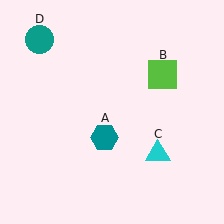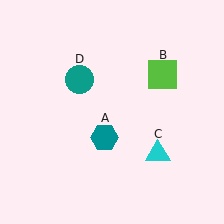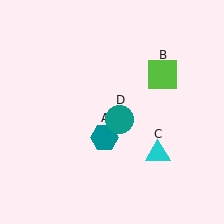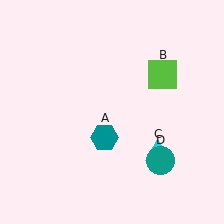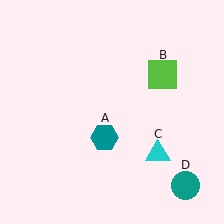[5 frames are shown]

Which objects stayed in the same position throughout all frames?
Teal hexagon (object A) and lime square (object B) and cyan triangle (object C) remained stationary.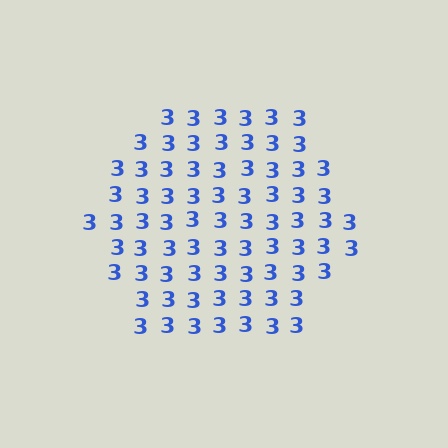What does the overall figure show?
The overall figure shows a hexagon.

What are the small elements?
The small elements are digit 3's.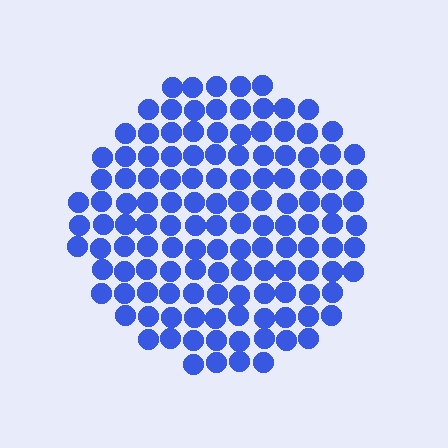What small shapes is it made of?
It is made of small circles.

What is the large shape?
The large shape is a circle.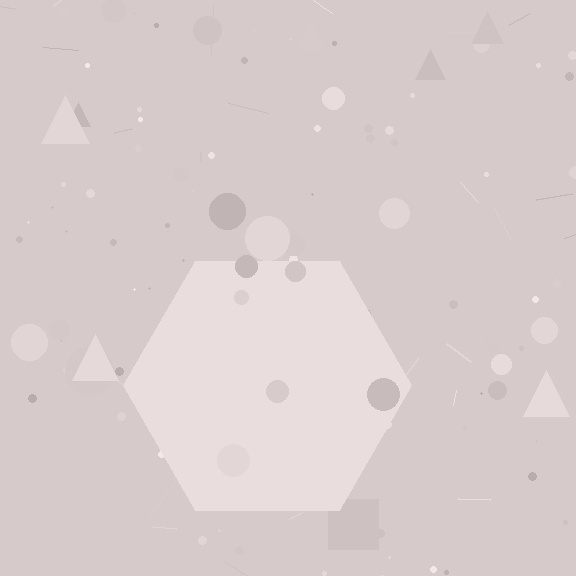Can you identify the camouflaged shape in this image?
The camouflaged shape is a hexagon.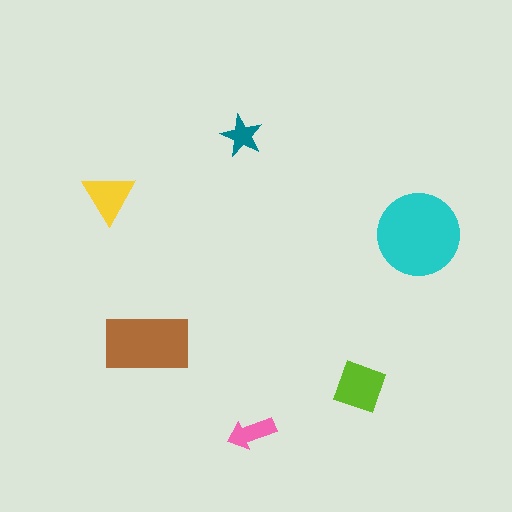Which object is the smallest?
The teal star.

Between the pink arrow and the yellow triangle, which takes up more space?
The yellow triangle.